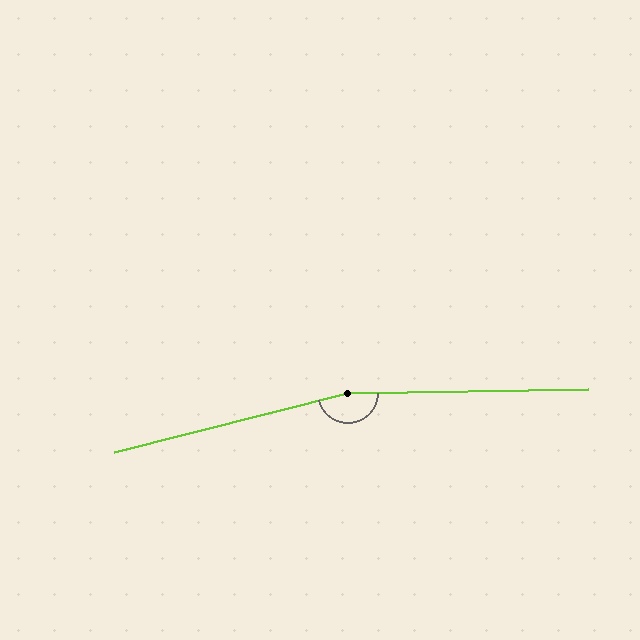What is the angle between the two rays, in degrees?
Approximately 166 degrees.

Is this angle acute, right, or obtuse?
It is obtuse.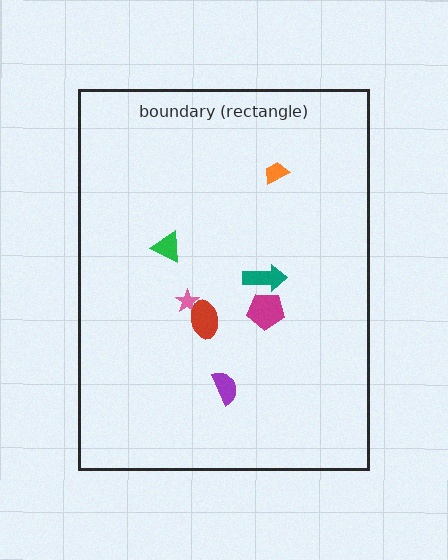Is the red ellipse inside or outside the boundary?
Inside.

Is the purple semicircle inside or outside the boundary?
Inside.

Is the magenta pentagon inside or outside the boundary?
Inside.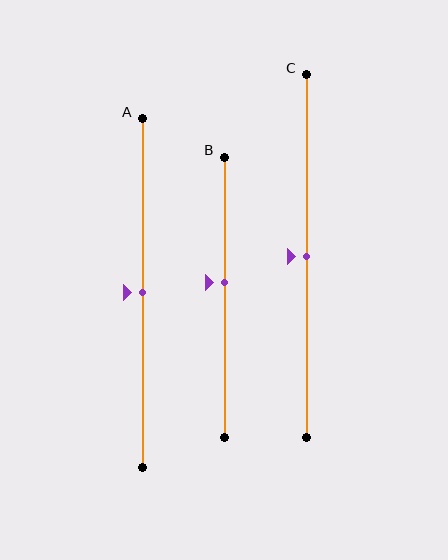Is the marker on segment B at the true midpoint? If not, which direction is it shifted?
No, the marker on segment B is shifted upward by about 5% of the segment length.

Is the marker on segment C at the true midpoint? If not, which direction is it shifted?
Yes, the marker on segment C is at the true midpoint.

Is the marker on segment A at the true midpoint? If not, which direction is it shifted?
Yes, the marker on segment A is at the true midpoint.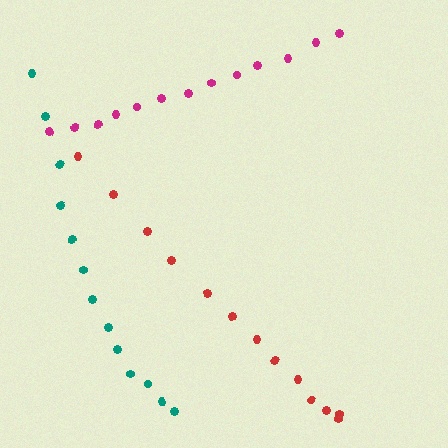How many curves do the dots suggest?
There are 3 distinct paths.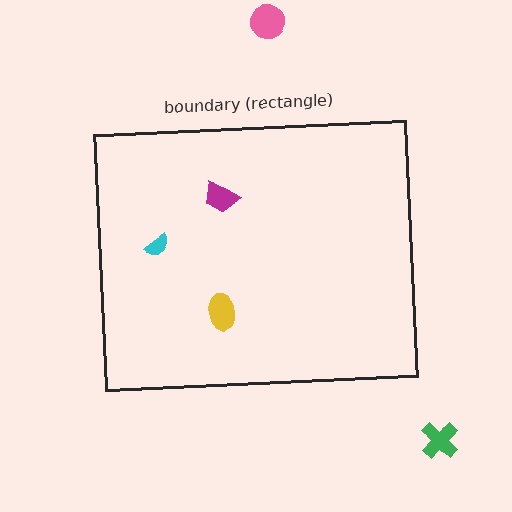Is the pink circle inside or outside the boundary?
Outside.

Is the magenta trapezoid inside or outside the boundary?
Inside.